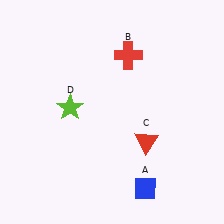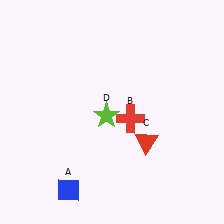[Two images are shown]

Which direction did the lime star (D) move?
The lime star (D) moved right.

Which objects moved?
The objects that moved are: the blue diamond (A), the red cross (B), the lime star (D).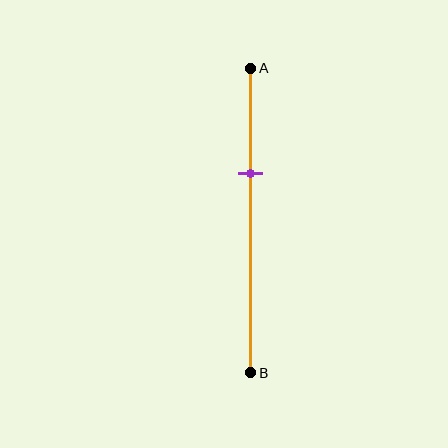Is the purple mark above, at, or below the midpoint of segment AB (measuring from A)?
The purple mark is above the midpoint of segment AB.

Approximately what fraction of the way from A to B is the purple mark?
The purple mark is approximately 35% of the way from A to B.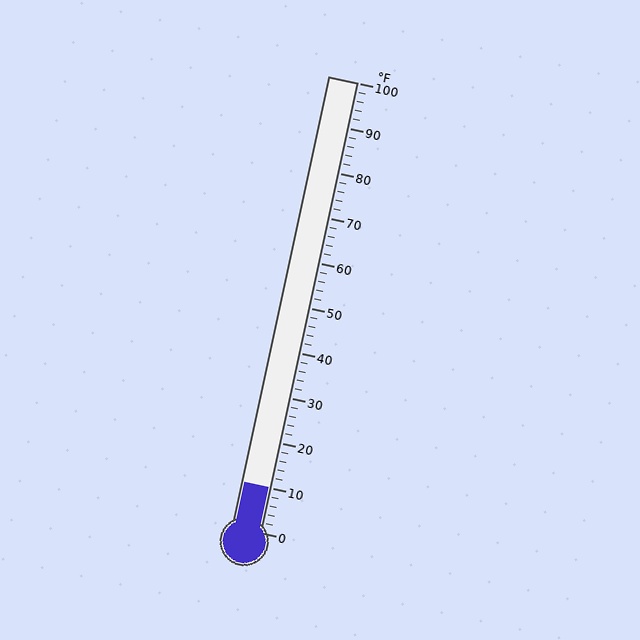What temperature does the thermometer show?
The thermometer shows approximately 10°F.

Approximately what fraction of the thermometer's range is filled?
The thermometer is filled to approximately 10% of its range.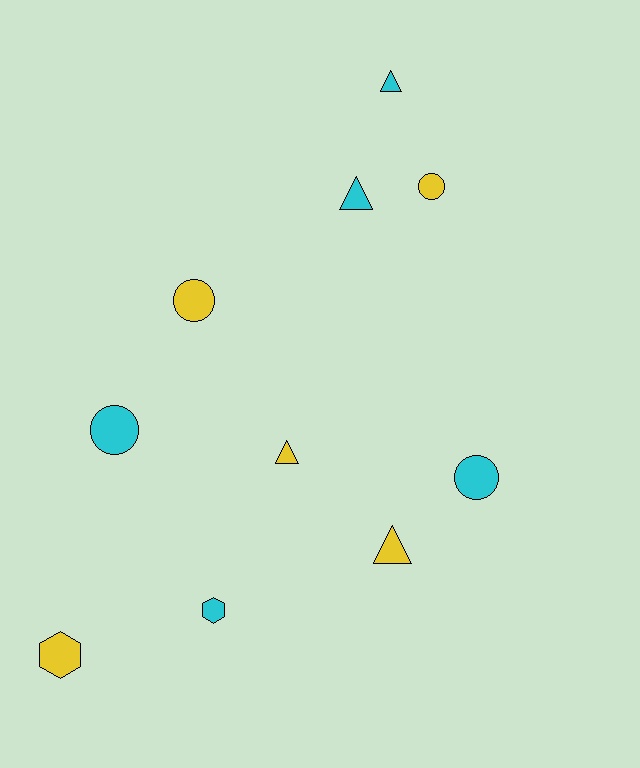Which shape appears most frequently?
Circle, with 4 objects.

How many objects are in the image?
There are 10 objects.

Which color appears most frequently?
Yellow, with 5 objects.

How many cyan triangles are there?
There are 2 cyan triangles.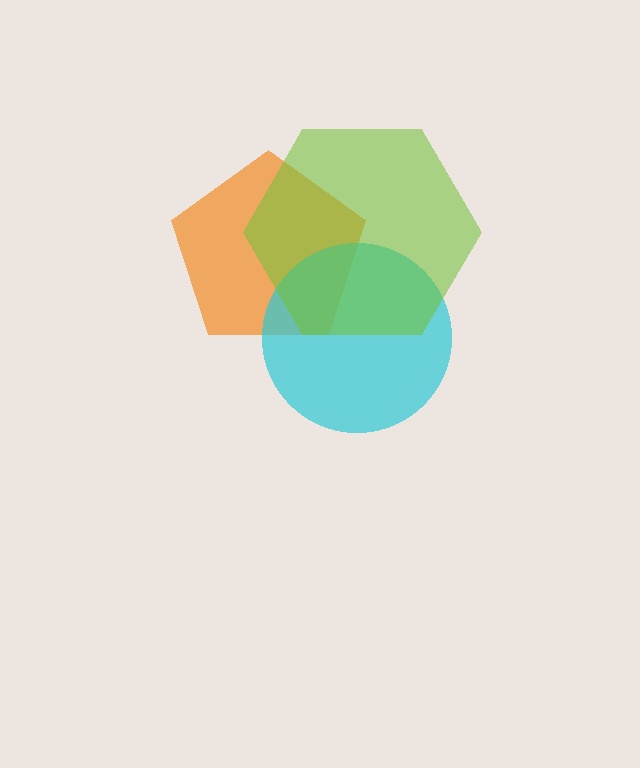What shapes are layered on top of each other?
The layered shapes are: an orange pentagon, a cyan circle, a lime hexagon.